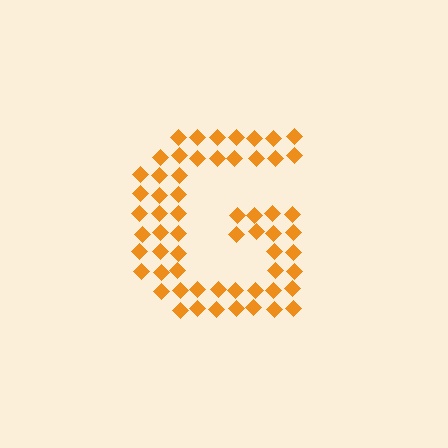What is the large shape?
The large shape is the letter G.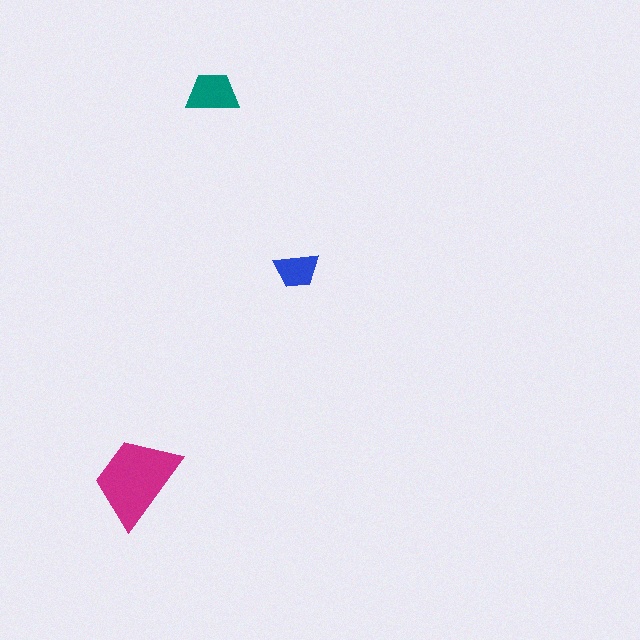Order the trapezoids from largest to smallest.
the magenta one, the teal one, the blue one.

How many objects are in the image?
There are 3 objects in the image.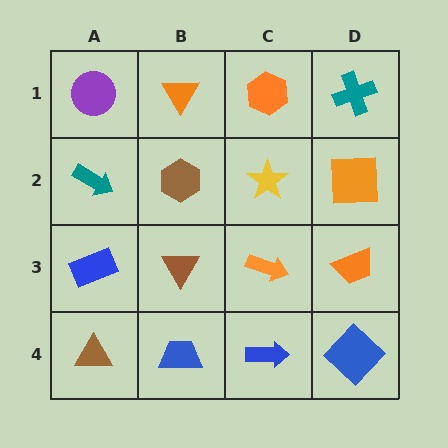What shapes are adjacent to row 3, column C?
A yellow star (row 2, column C), a blue arrow (row 4, column C), a brown triangle (row 3, column B), an orange trapezoid (row 3, column D).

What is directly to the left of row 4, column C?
A blue trapezoid.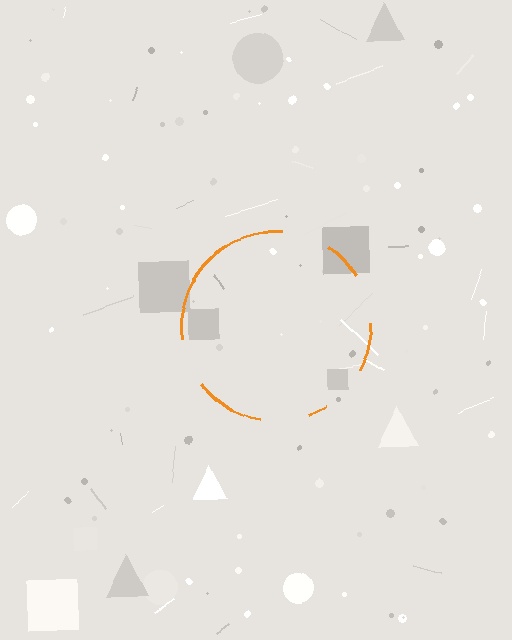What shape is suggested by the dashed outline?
The dashed outline suggests a circle.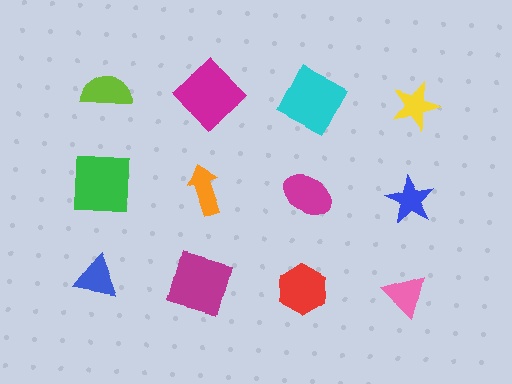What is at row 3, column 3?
A red hexagon.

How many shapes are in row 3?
4 shapes.